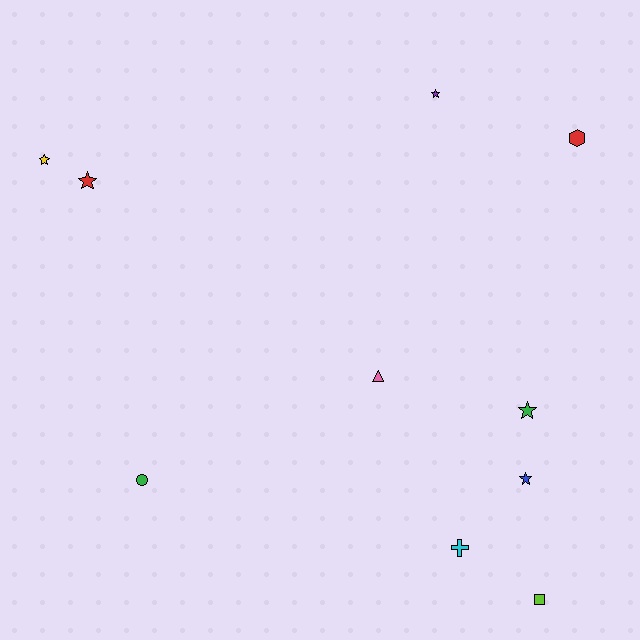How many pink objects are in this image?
There is 1 pink object.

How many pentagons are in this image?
There are no pentagons.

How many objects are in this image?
There are 10 objects.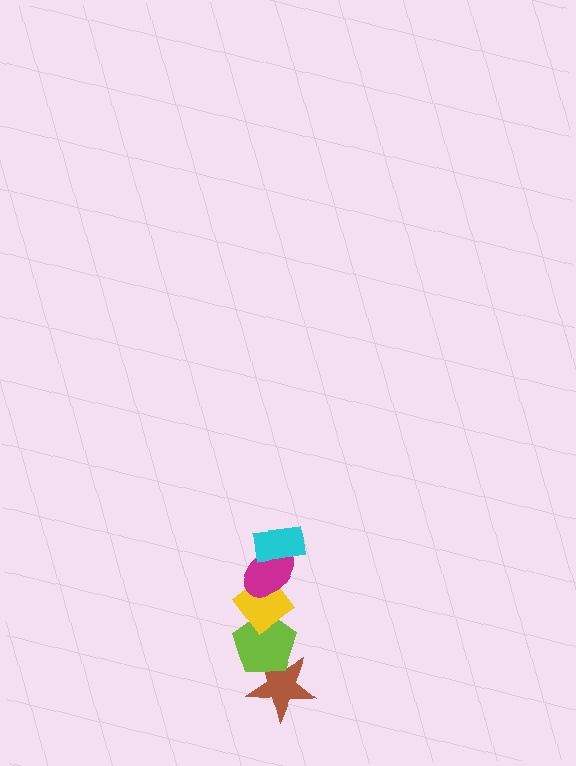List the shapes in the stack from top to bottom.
From top to bottom: the cyan rectangle, the magenta ellipse, the yellow diamond, the lime pentagon, the brown star.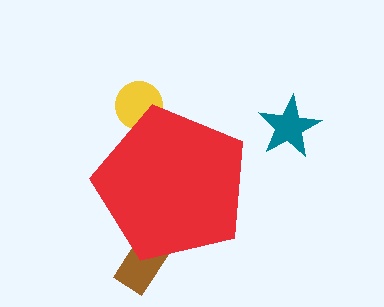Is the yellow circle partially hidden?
Yes, the yellow circle is partially hidden behind the red pentagon.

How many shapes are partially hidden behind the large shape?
2 shapes are partially hidden.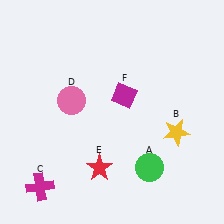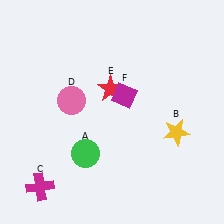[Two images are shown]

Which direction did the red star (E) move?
The red star (E) moved up.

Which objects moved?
The objects that moved are: the green circle (A), the red star (E).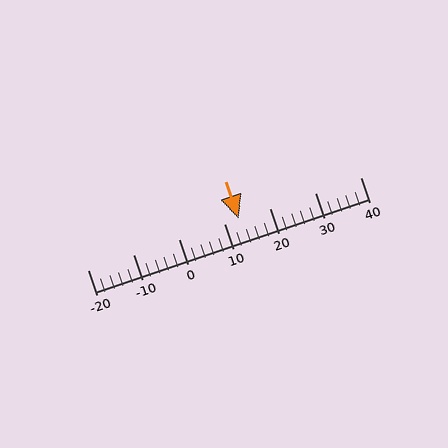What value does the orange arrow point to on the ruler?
The orange arrow points to approximately 13.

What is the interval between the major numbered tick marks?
The major tick marks are spaced 10 units apart.